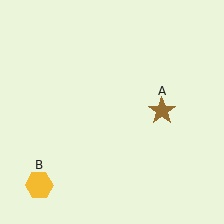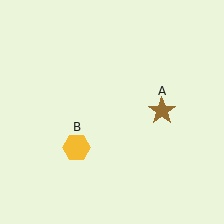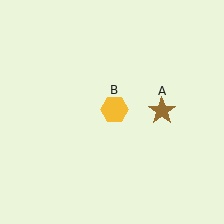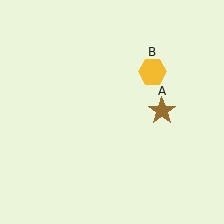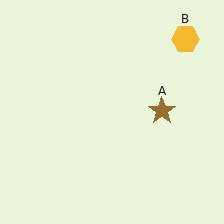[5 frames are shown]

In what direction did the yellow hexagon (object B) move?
The yellow hexagon (object B) moved up and to the right.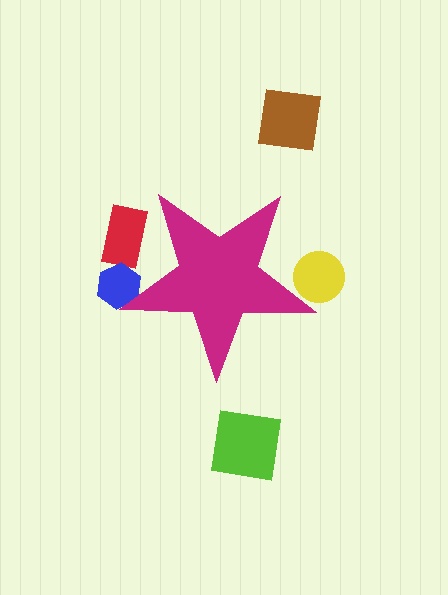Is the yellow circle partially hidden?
Yes, the yellow circle is partially hidden behind the magenta star.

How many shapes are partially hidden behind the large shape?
3 shapes are partially hidden.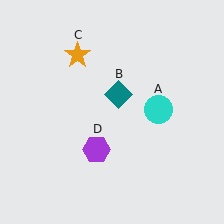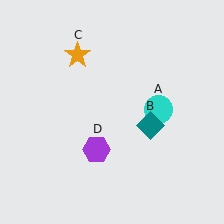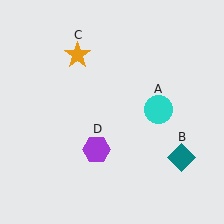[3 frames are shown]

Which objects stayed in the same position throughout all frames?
Cyan circle (object A) and orange star (object C) and purple hexagon (object D) remained stationary.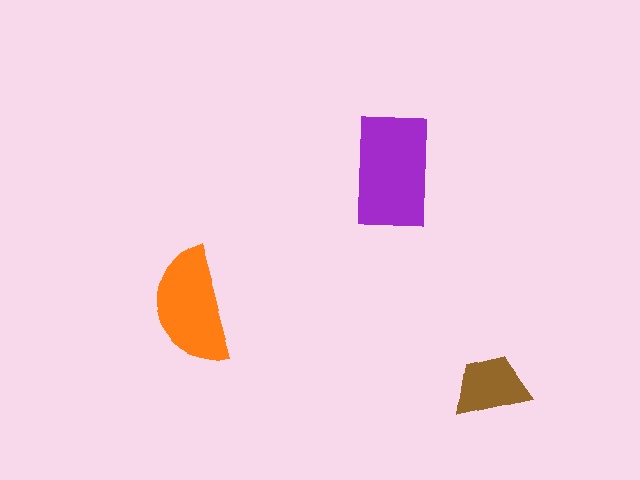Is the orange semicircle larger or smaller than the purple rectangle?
Smaller.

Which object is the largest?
The purple rectangle.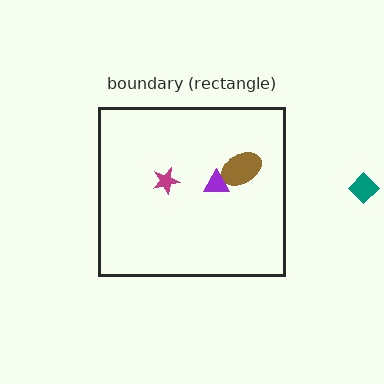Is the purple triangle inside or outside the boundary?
Inside.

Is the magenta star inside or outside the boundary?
Inside.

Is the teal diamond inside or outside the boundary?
Outside.